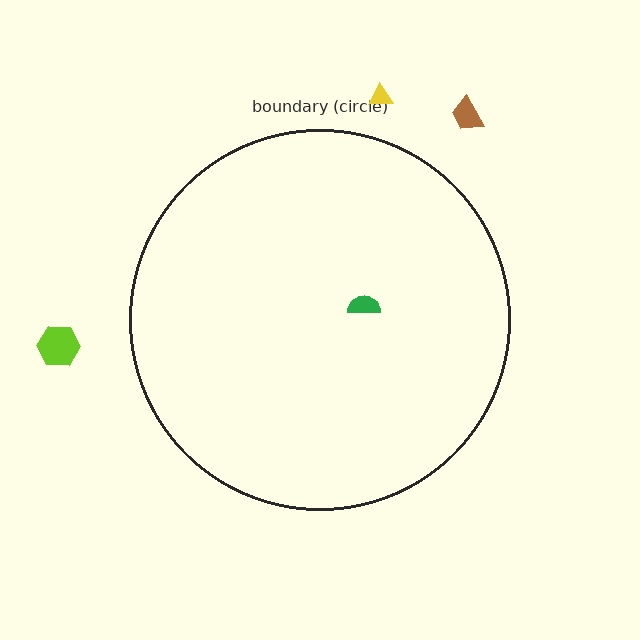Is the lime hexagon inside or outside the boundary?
Outside.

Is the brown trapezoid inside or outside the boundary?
Outside.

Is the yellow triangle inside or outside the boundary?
Outside.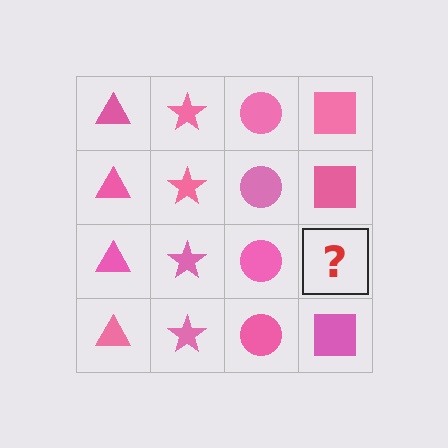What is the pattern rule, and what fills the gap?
The rule is that each column has a consistent shape. The gap should be filled with a pink square.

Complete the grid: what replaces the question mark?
The question mark should be replaced with a pink square.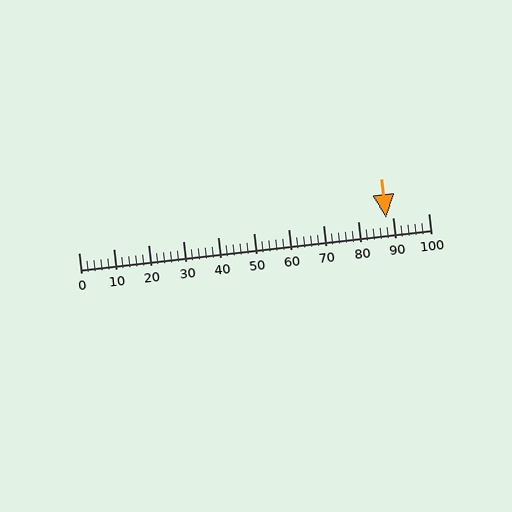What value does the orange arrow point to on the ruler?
The orange arrow points to approximately 88.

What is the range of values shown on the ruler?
The ruler shows values from 0 to 100.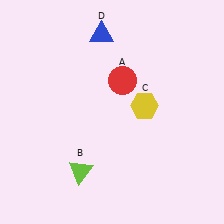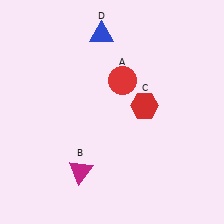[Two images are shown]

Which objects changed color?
B changed from lime to magenta. C changed from yellow to red.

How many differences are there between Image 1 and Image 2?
There are 2 differences between the two images.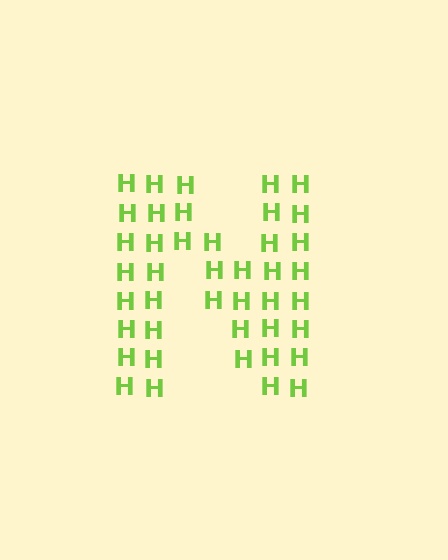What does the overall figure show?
The overall figure shows the letter N.